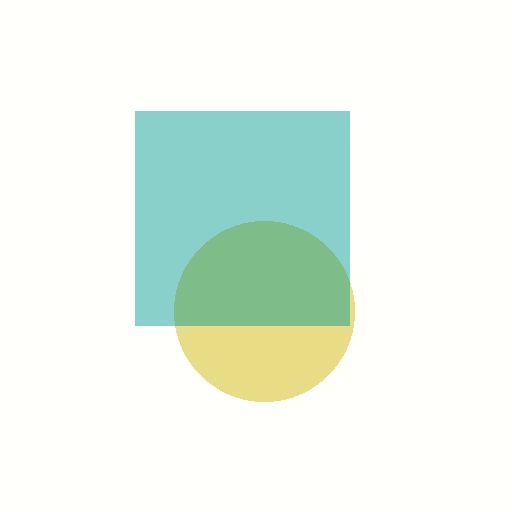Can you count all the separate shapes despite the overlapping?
Yes, there are 2 separate shapes.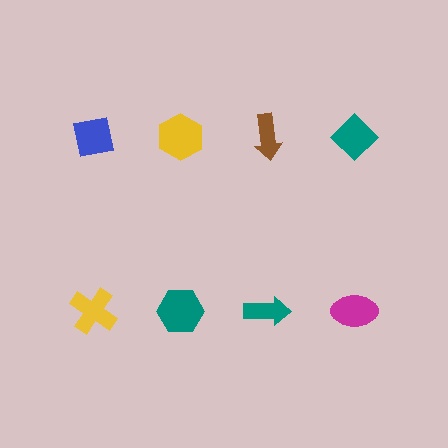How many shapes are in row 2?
4 shapes.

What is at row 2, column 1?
A yellow cross.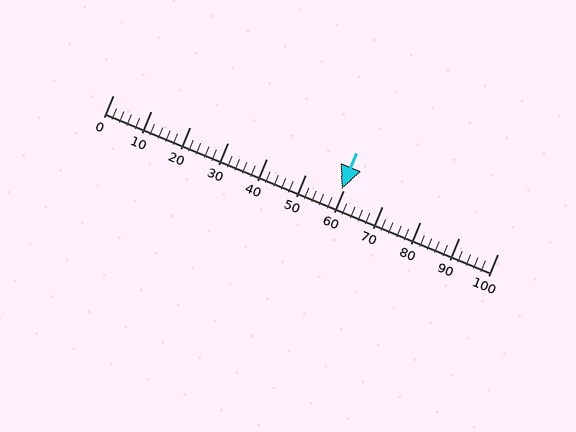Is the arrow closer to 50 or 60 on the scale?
The arrow is closer to 60.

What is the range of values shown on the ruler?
The ruler shows values from 0 to 100.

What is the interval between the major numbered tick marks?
The major tick marks are spaced 10 units apart.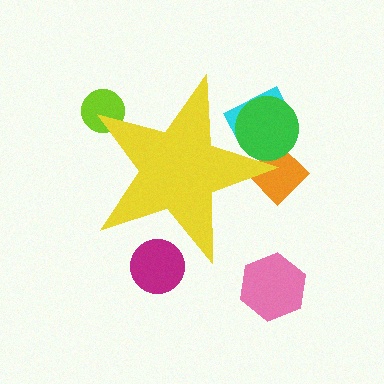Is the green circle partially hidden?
Yes, the green circle is partially hidden behind the yellow star.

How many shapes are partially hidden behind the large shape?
5 shapes are partially hidden.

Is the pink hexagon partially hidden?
No, the pink hexagon is fully visible.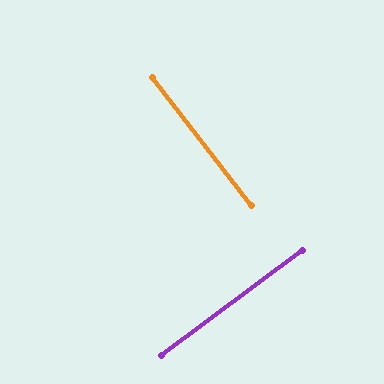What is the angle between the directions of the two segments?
Approximately 89 degrees.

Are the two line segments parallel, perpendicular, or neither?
Perpendicular — they meet at approximately 89°.